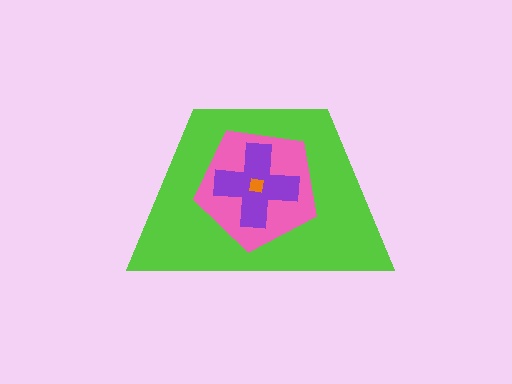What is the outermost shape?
The lime trapezoid.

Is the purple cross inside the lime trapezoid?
Yes.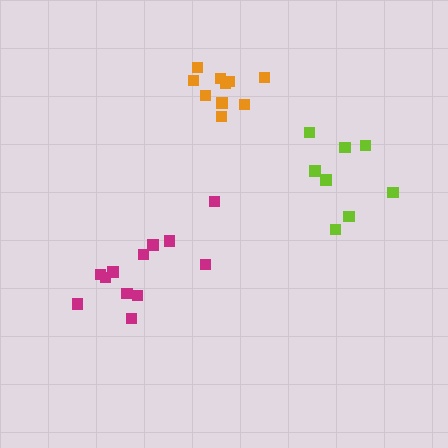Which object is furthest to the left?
The magenta cluster is leftmost.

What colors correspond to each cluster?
The clusters are colored: magenta, lime, orange.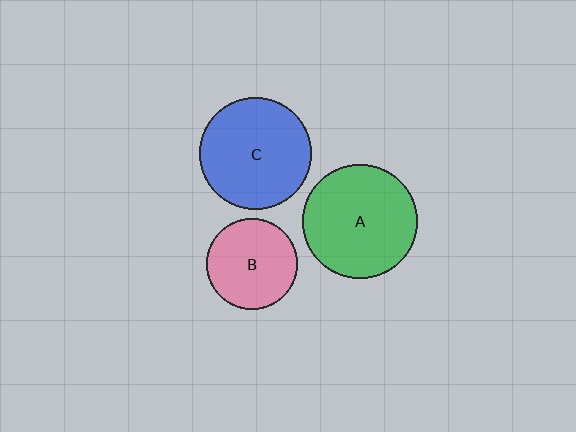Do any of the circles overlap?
No, none of the circles overlap.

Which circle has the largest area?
Circle A (green).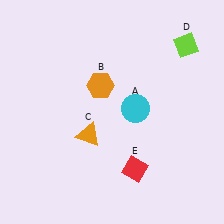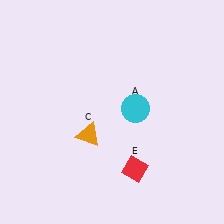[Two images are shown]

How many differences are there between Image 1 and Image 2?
There are 2 differences between the two images.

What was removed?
The lime diamond (D), the orange hexagon (B) were removed in Image 2.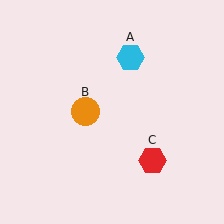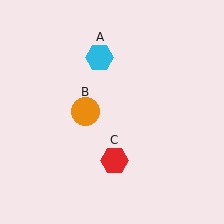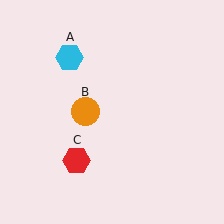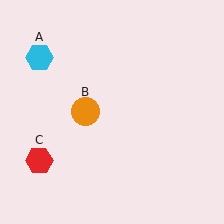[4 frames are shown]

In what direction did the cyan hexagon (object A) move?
The cyan hexagon (object A) moved left.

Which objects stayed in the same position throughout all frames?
Orange circle (object B) remained stationary.